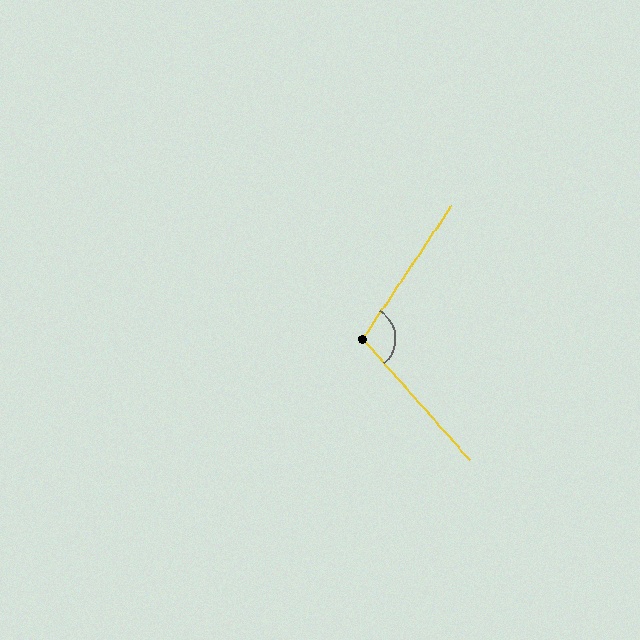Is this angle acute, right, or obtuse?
It is obtuse.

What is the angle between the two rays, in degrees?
Approximately 105 degrees.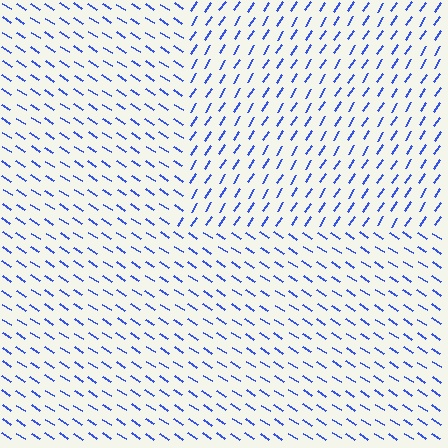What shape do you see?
I see a rectangle.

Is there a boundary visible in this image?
Yes, there is a texture boundary formed by a change in line orientation.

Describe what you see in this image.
The image is filled with small blue line segments. A rectangle region in the image has lines oriented differently from the surrounding lines, creating a visible texture boundary.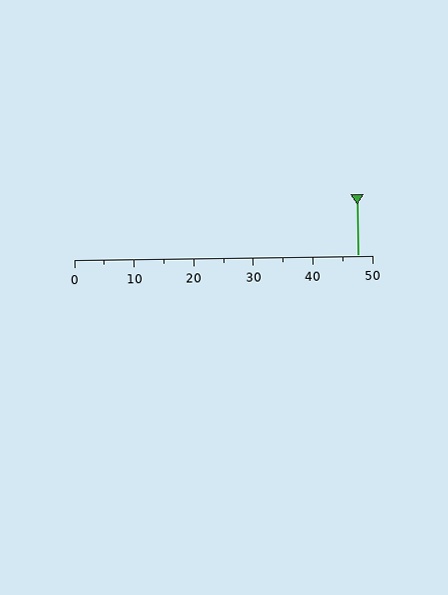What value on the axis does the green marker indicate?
The marker indicates approximately 47.5.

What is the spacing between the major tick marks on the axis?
The major ticks are spaced 10 apart.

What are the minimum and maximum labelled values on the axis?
The axis runs from 0 to 50.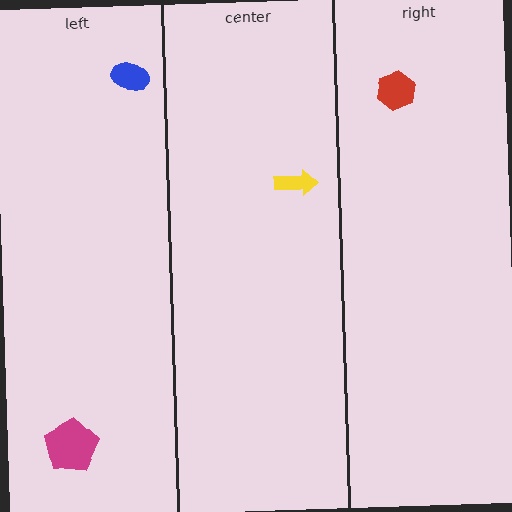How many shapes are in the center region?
1.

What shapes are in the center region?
The yellow arrow.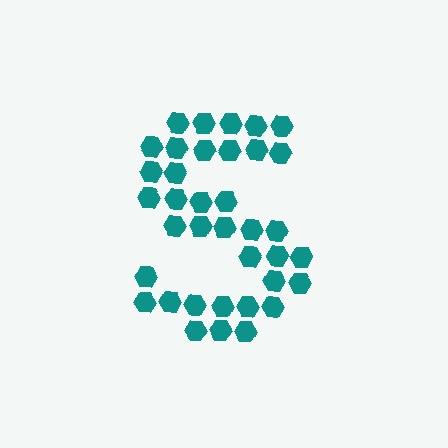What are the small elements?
The small elements are hexagons.